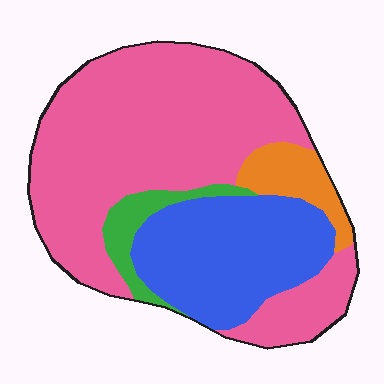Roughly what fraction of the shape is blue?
Blue takes up between a sixth and a third of the shape.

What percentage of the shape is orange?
Orange takes up about one tenth (1/10) of the shape.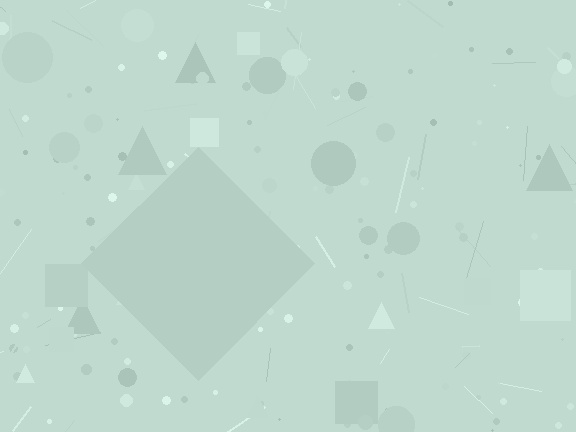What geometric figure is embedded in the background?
A diamond is embedded in the background.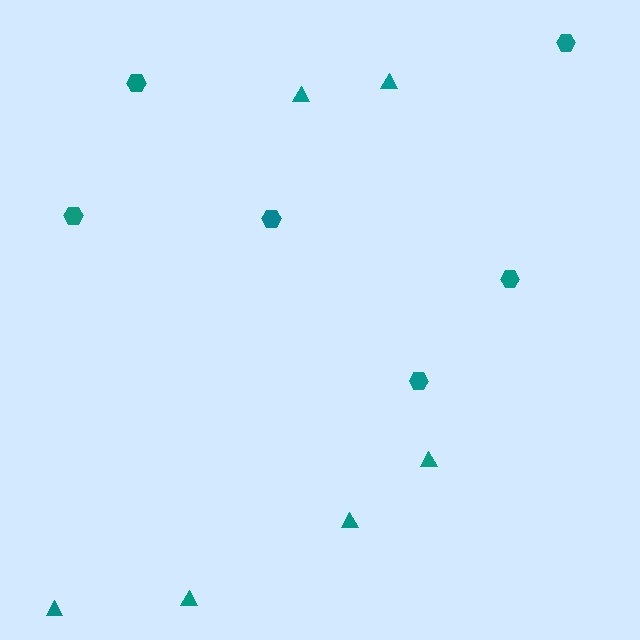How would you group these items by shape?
There are 2 groups: one group of triangles (6) and one group of hexagons (6).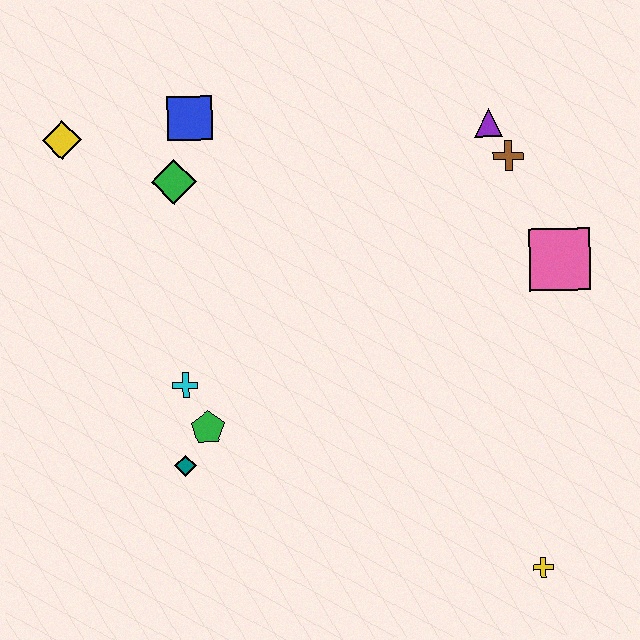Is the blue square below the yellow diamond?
No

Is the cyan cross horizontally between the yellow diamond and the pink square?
Yes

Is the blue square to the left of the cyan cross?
No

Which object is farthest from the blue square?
The yellow cross is farthest from the blue square.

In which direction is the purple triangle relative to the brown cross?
The purple triangle is above the brown cross.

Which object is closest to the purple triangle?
The brown cross is closest to the purple triangle.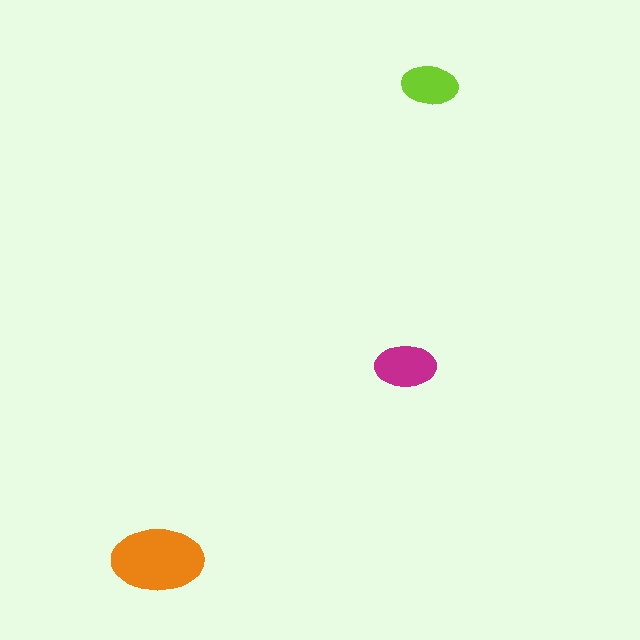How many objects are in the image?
There are 3 objects in the image.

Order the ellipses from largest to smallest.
the orange one, the magenta one, the lime one.